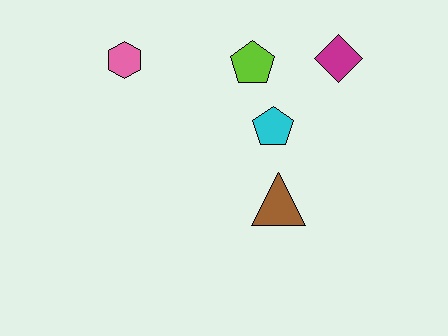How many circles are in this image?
There are no circles.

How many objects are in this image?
There are 5 objects.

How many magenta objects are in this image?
There is 1 magenta object.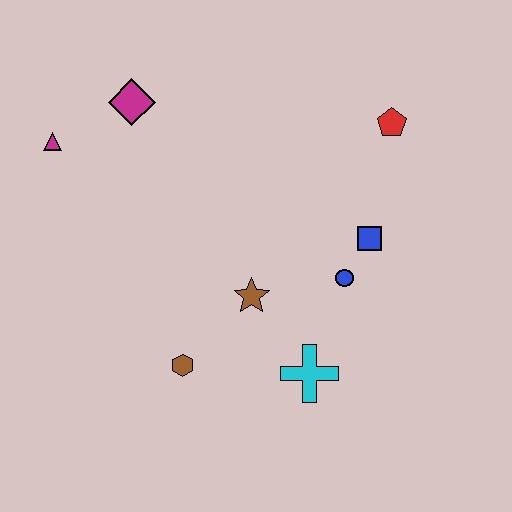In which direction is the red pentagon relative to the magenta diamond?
The red pentagon is to the right of the magenta diamond.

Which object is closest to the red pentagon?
The blue square is closest to the red pentagon.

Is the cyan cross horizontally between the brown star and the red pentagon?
Yes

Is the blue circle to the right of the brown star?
Yes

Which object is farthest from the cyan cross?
The magenta triangle is farthest from the cyan cross.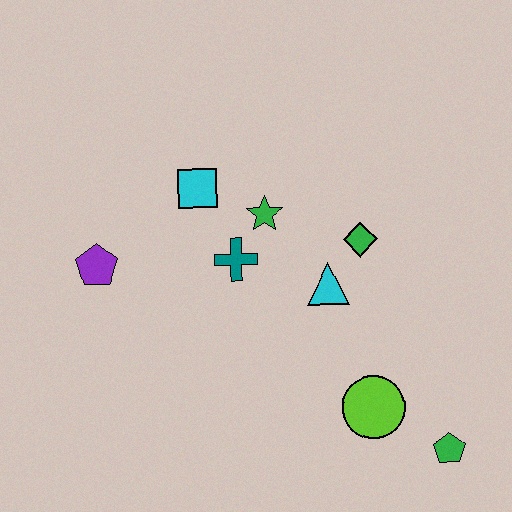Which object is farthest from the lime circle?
The purple pentagon is farthest from the lime circle.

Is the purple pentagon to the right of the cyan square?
No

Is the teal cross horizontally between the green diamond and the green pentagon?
No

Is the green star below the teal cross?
No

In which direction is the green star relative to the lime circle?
The green star is above the lime circle.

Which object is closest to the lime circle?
The green pentagon is closest to the lime circle.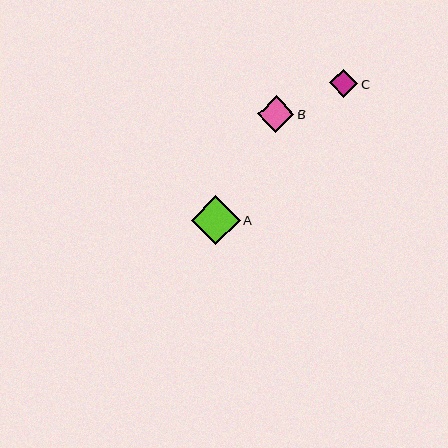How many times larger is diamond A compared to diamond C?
Diamond A is approximately 1.7 times the size of diamond C.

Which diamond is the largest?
Diamond A is the largest with a size of approximately 49 pixels.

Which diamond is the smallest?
Diamond C is the smallest with a size of approximately 28 pixels.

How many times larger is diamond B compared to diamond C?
Diamond B is approximately 1.3 times the size of diamond C.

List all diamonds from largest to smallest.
From largest to smallest: A, B, C.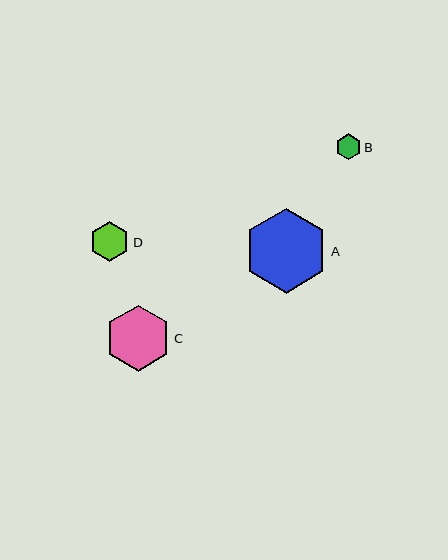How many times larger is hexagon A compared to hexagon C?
Hexagon A is approximately 1.3 times the size of hexagon C.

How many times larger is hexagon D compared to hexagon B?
Hexagon D is approximately 1.6 times the size of hexagon B.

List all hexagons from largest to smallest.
From largest to smallest: A, C, D, B.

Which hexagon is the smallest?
Hexagon B is the smallest with a size of approximately 25 pixels.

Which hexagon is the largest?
Hexagon A is the largest with a size of approximately 85 pixels.